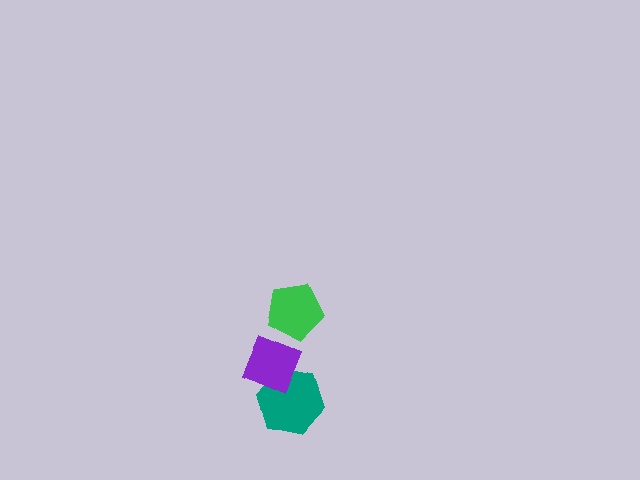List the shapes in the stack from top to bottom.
From top to bottom: the green pentagon, the purple diamond, the teal hexagon.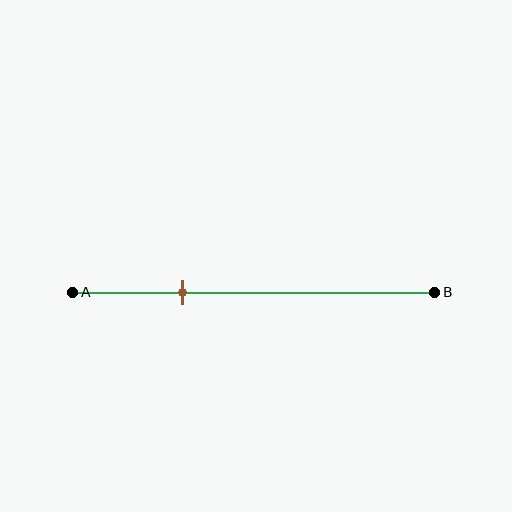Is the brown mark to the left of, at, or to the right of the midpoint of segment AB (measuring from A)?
The brown mark is to the left of the midpoint of segment AB.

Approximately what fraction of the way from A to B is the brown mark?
The brown mark is approximately 30% of the way from A to B.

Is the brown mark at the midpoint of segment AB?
No, the mark is at about 30% from A, not at the 50% midpoint.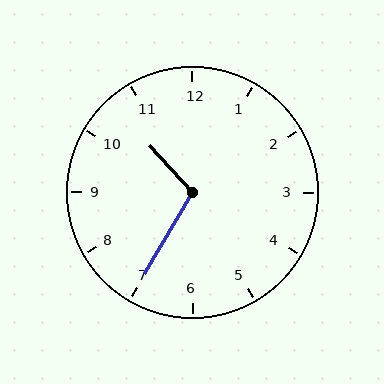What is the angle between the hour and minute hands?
Approximately 108 degrees.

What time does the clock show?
10:35.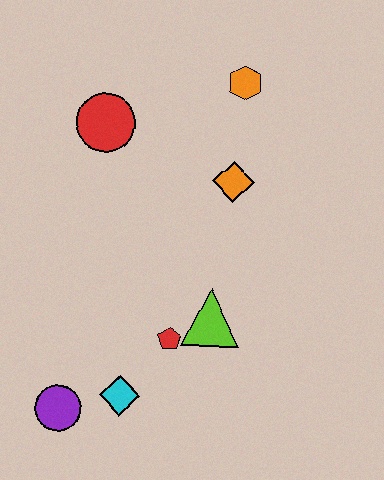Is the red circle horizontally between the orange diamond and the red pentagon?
No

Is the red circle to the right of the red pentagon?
No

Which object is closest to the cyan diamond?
The purple circle is closest to the cyan diamond.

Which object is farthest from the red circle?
The purple circle is farthest from the red circle.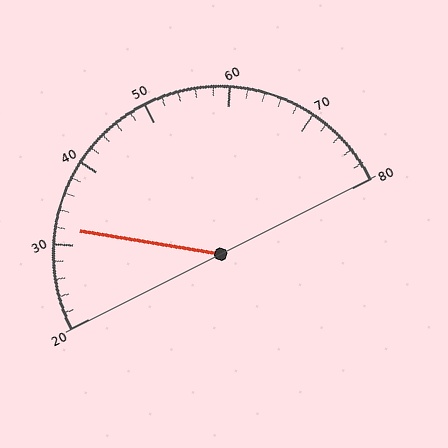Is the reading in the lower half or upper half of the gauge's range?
The reading is in the lower half of the range (20 to 80).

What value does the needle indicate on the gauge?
The needle indicates approximately 32.